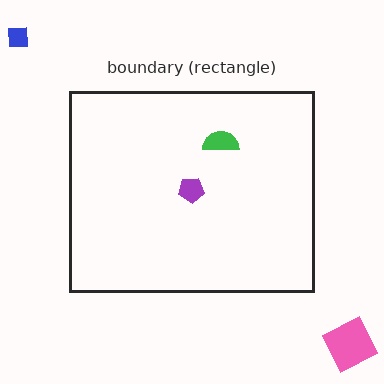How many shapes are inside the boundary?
2 inside, 2 outside.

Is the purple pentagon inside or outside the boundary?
Inside.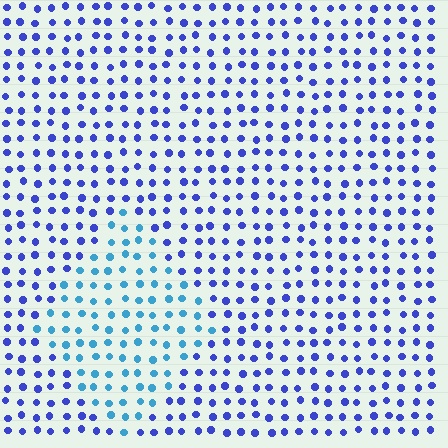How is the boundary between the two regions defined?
The boundary is defined purely by a slight shift in hue (about 39 degrees). Spacing, size, and orientation are identical on both sides.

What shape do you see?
I see a diamond.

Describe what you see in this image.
The image is filled with small blue elements in a uniform arrangement. A diamond-shaped region is visible where the elements are tinted to a slightly different hue, forming a subtle color boundary.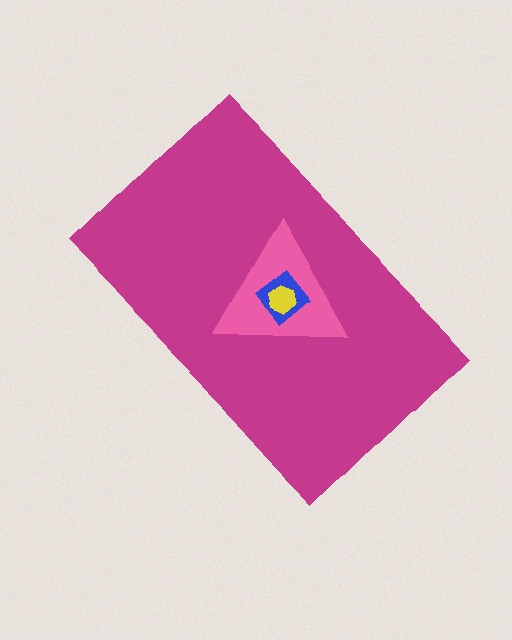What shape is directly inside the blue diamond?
The yellow hexagon.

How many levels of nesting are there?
4.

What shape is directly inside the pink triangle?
The blue diamond.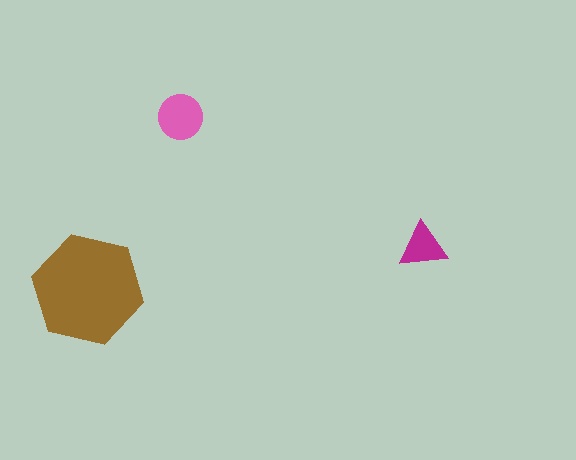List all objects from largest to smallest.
The brown hexagon, the pink circle, the magenta triangle.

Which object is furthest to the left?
The brown hexagon is leftmost.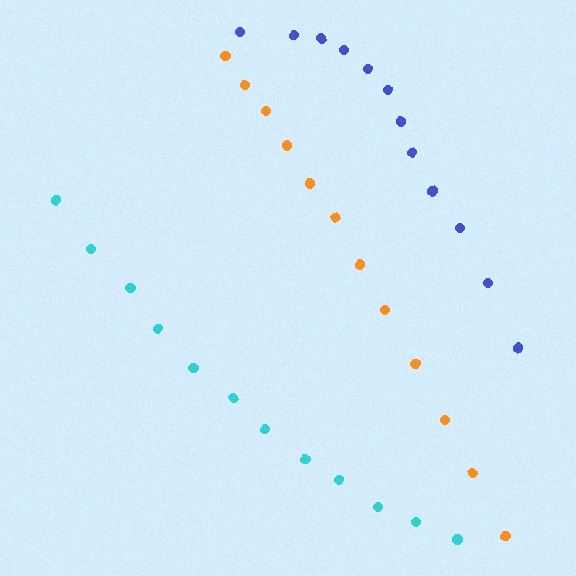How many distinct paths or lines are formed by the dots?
There are 3 distinct paths.